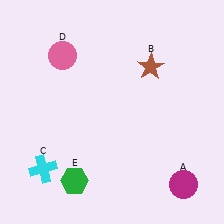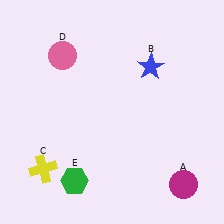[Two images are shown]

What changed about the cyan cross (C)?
In Image 1, C is cyan. In Image 2, it changed to yellow.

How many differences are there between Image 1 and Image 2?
There are 2 differences between the two images.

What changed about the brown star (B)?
In Image 1, B is brown. In Image 2, it changed to blue.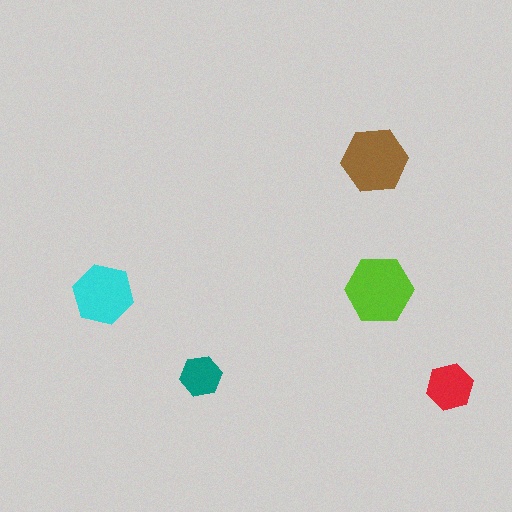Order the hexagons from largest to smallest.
the lime one, the brown one, the cyan one, the red one, the teal one.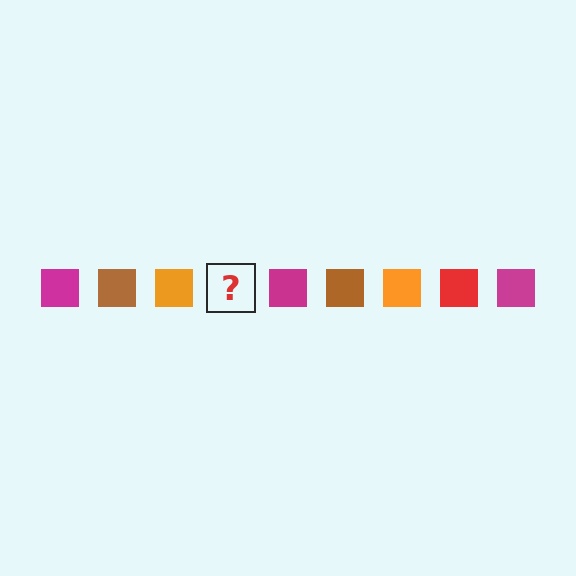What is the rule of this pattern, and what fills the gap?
The rule is that the pattern cycles through magenta, brown, orange, red squares. The gap should be filled with a red square.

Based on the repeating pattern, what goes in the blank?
The blank should be a red square.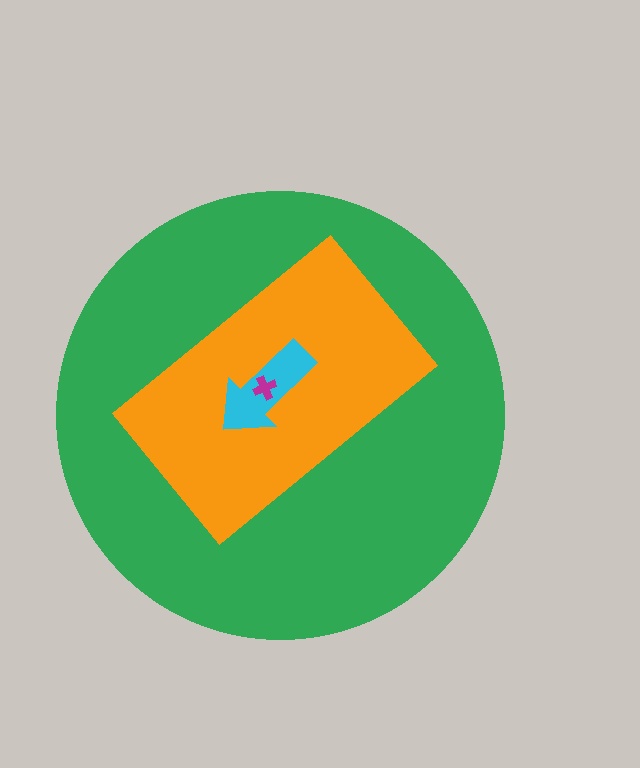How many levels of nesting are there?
4.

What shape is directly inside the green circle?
The orange rectangle.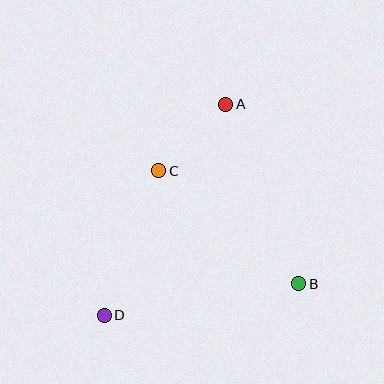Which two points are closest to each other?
Points A and C are closest to each other.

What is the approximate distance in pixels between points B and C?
The distance between B and C is approximately 180 pixels.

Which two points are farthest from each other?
Points A and D are farthest from each other.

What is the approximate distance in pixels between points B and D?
The distance between B and D is approximately 197 pixels.